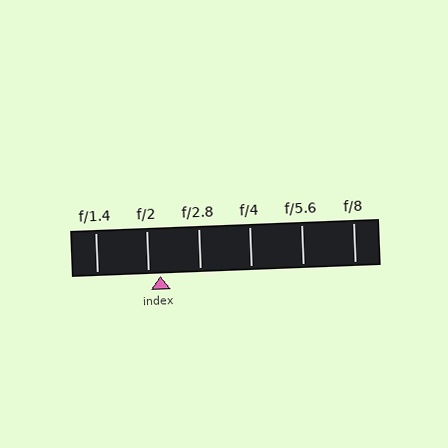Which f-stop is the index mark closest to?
The index mark is closest to f/2.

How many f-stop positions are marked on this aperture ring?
There are 6 f-stop positions marked.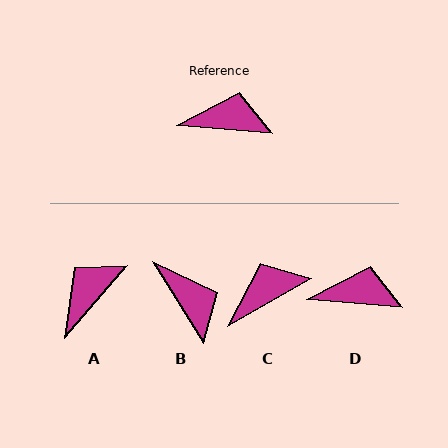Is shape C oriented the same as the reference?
No, it is off by about 35 degrees.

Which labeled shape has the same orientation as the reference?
D.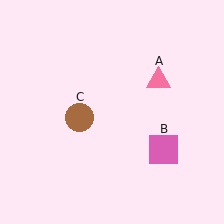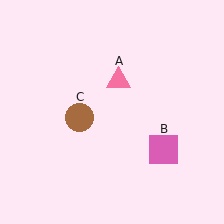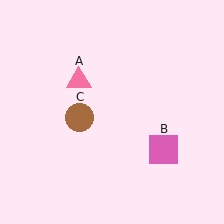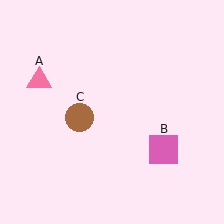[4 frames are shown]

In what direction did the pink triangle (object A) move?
The pink triangle (object A) moved left.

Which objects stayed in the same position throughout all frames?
Pink square (object B) and brown circle (object C) remained stationary.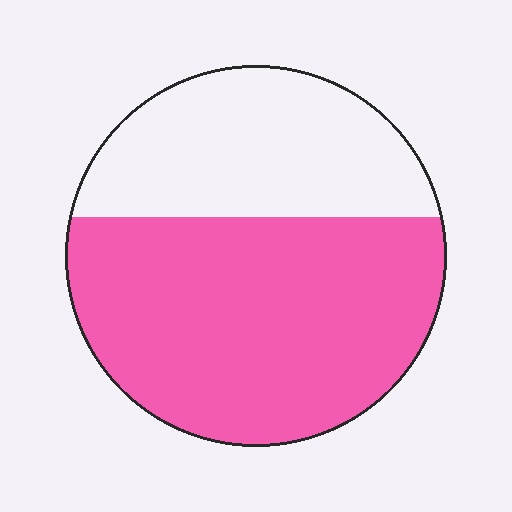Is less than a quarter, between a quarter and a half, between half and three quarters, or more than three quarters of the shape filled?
Between half and three quarters.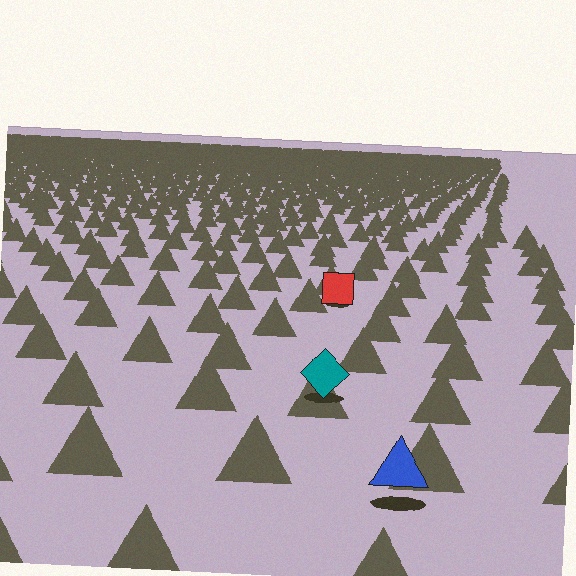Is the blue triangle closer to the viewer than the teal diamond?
Yes. The blue triangle is closer — you can tell from the texture gradient: the ground texture is coarser near it.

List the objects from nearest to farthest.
From nearest to farthest: the blue triangle, the teal diamond, the red square.